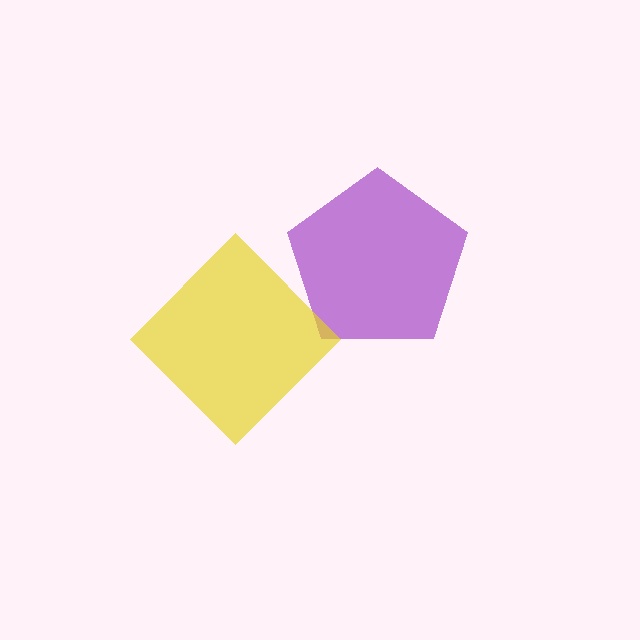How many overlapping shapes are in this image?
There are 2 overlapping shapes in the image.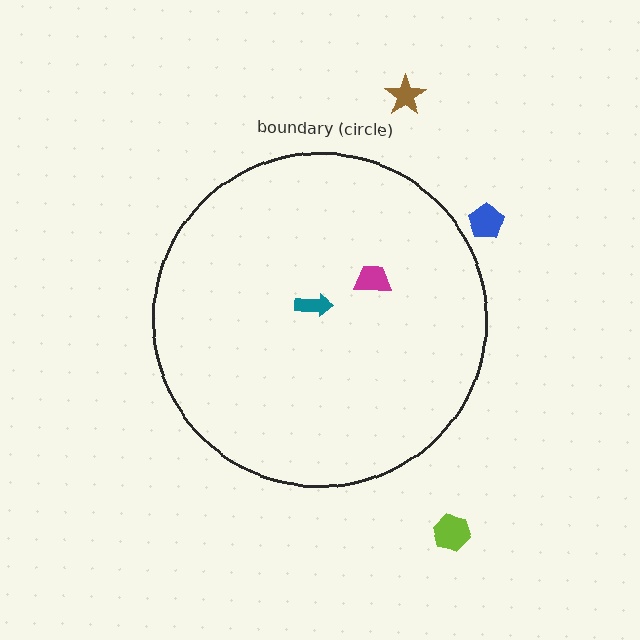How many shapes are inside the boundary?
2 inside, 3 outside.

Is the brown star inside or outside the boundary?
Outside.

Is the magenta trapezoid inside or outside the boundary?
Inside.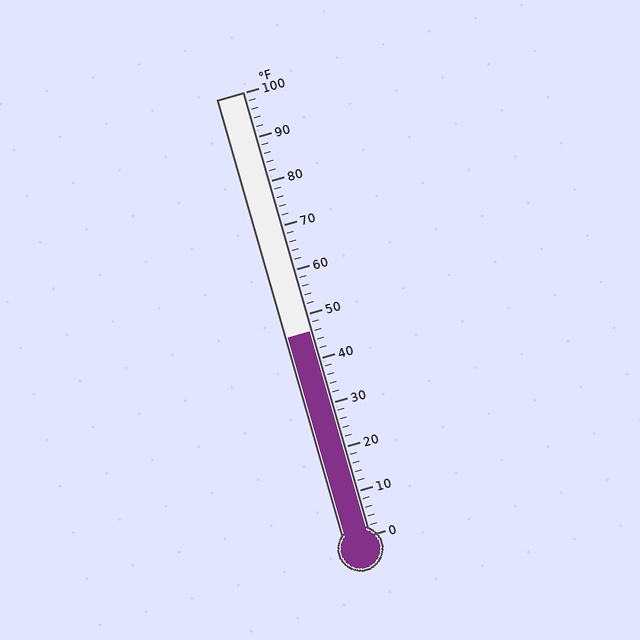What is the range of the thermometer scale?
The thermometer scale ranges from 0°F to 100°F.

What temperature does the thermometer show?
The thermometer shows approximately 46°F.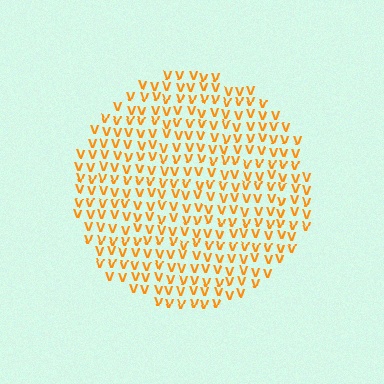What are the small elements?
The small elements are letter V's.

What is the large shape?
The large shape is a circle.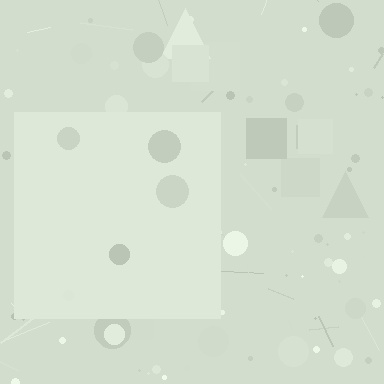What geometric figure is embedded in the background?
A square is embedded in the background.